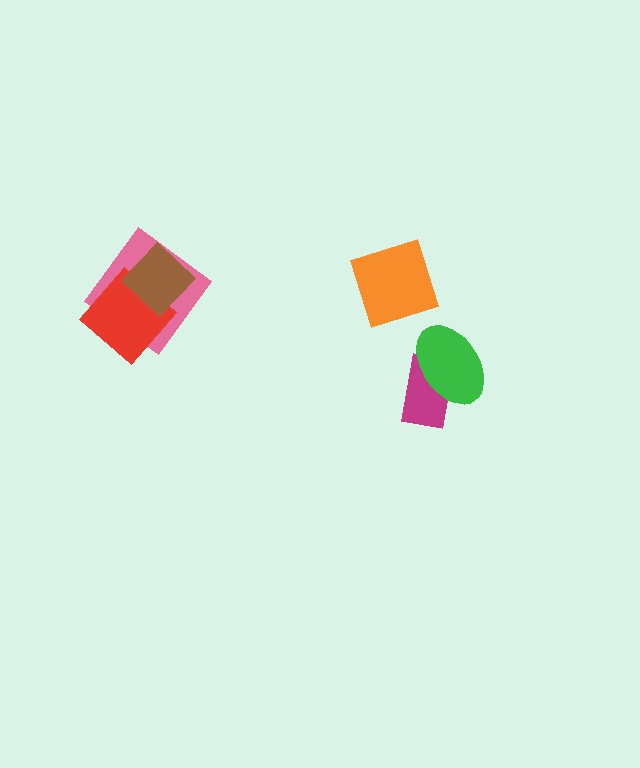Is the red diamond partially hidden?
Yes, it is partially covered by another shape.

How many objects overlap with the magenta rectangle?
1 object overlaps with the magenta rectangle.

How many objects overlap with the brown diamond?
2 objects overlap with the brown diamond.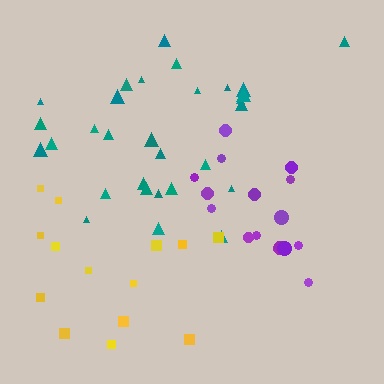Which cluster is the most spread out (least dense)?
Yellow.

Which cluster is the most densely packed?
Purple.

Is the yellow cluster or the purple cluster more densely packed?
Purple.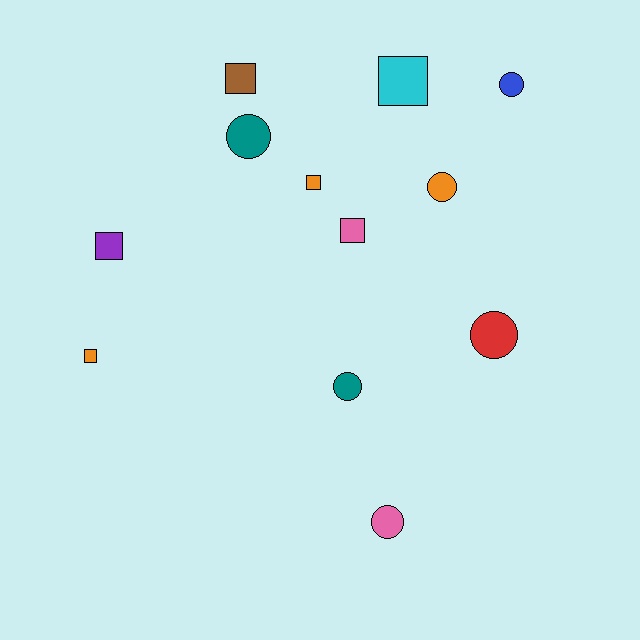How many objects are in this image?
There are 12 objects.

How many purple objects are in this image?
There is 1 purple object.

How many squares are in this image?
There are 6 squares.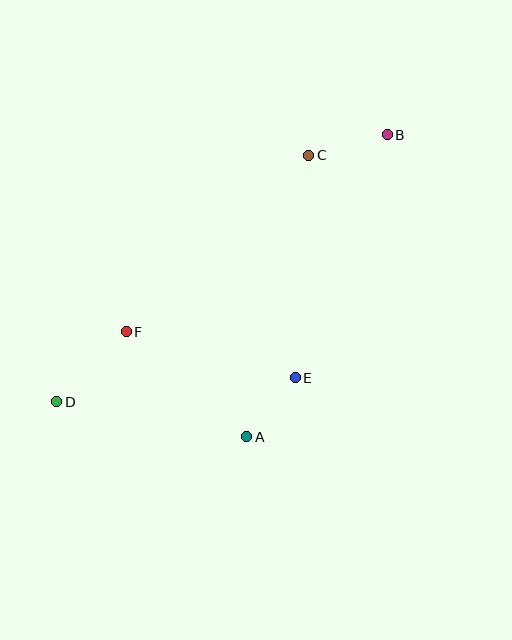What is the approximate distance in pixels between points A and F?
The distance between A and F is approximately 160 pixels.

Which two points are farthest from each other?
Points B and D are farthest from each other.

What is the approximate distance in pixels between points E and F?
The distance between E and F is approximately 175 pixels.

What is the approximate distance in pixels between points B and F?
The distance between B and F is approximately 327 pixels.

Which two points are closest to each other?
Points A and E are closest to each other.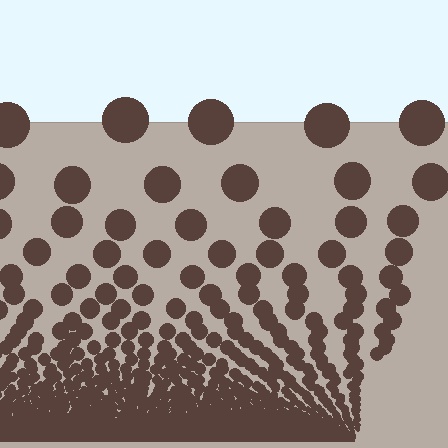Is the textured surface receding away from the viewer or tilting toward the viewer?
The surface appears to tilt toward the viewer. Texture elements get larger and sparser toward the top.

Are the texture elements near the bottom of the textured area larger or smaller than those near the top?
Smaller. The gradient is inverted — elements near the bottom are smaller and denser.